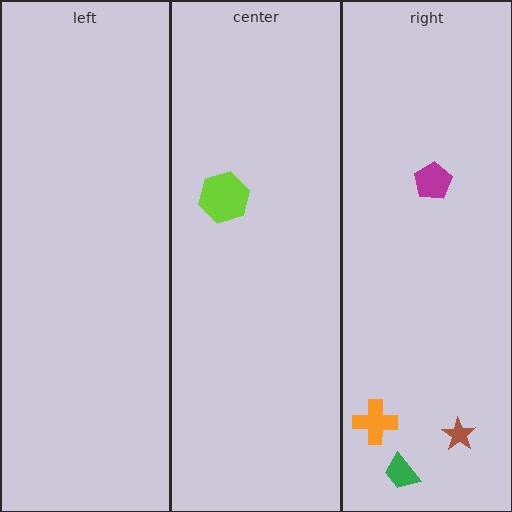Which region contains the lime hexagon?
The center region.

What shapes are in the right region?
The brown star, the magenta pentagon, the orange cross, the green trapezoid.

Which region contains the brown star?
The right region.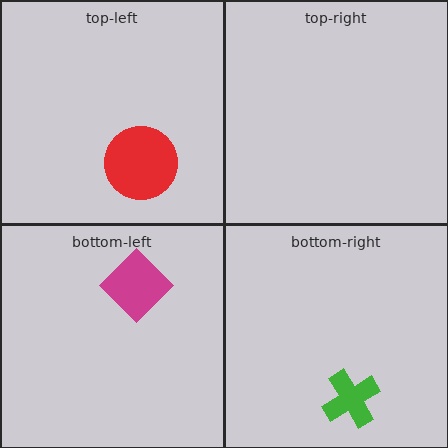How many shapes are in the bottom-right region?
1.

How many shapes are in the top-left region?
1.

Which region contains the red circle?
The top-left region.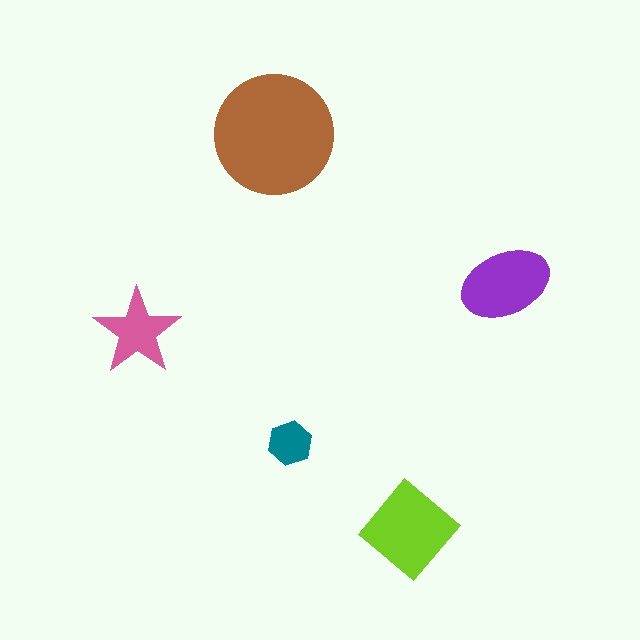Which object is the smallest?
The teal hexagon.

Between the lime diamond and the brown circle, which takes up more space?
The brown circle.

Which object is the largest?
The brown circle.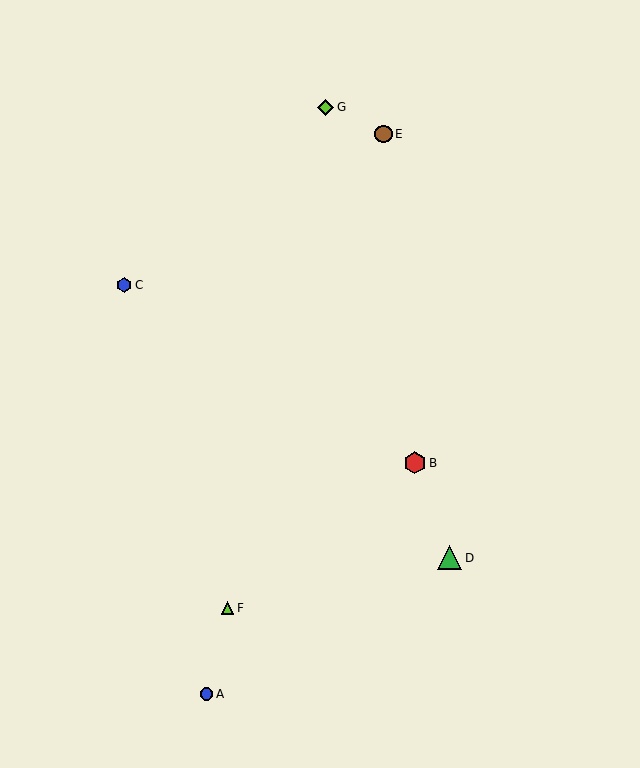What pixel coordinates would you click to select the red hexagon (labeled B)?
Click at (415, 463) to select the red hexagon B.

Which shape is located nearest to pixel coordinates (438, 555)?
The green triangle (labeled D) at (450, 558) is nearest to that location.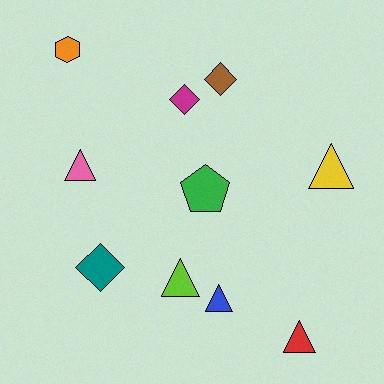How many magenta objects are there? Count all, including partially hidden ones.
There is 1 magenta object.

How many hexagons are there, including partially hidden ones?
There is 1 hexagon.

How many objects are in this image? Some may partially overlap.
There are 10 objects.